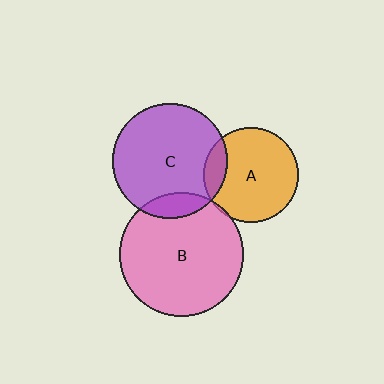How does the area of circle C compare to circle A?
Approximately 1.5 times.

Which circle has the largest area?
Circle B (pink).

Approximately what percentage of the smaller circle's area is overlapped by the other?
Approximately 15%.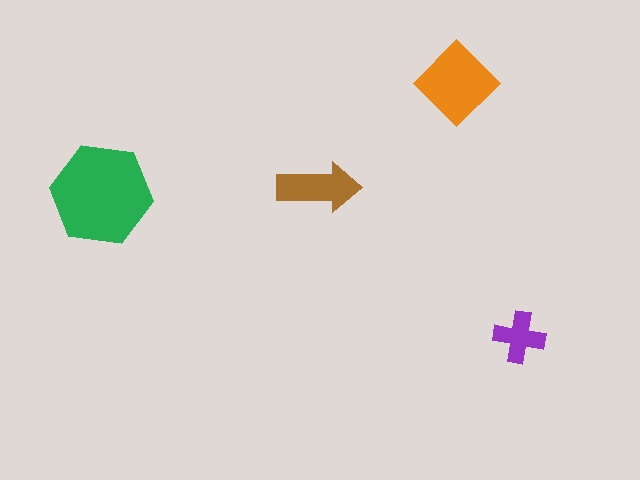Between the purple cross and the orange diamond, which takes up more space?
The orange diamond.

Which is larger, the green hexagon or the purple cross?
The green hexagon.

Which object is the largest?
The green hexagon.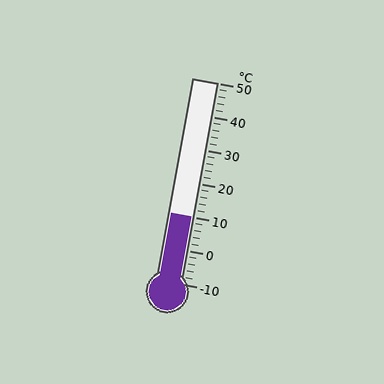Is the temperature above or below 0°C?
The temperature is above 0°C.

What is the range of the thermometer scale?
The thermometer scale ranges from -10°C to 50°C.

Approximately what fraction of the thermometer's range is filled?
The thermometer is filled to approximately 35% of its range.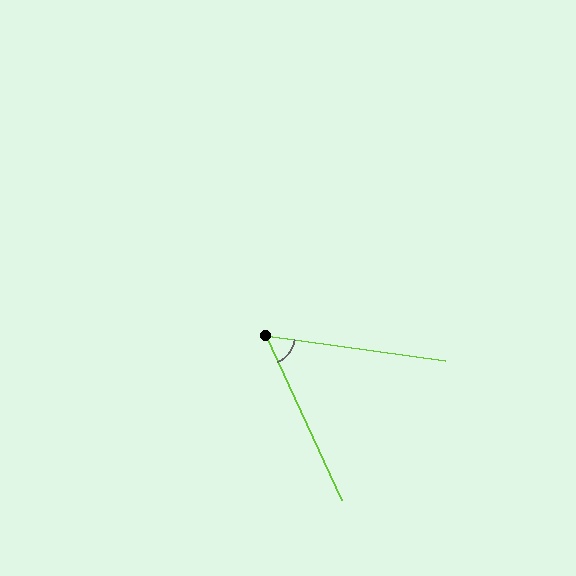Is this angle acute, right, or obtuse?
It is acute.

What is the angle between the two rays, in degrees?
Approximately 57 degrees.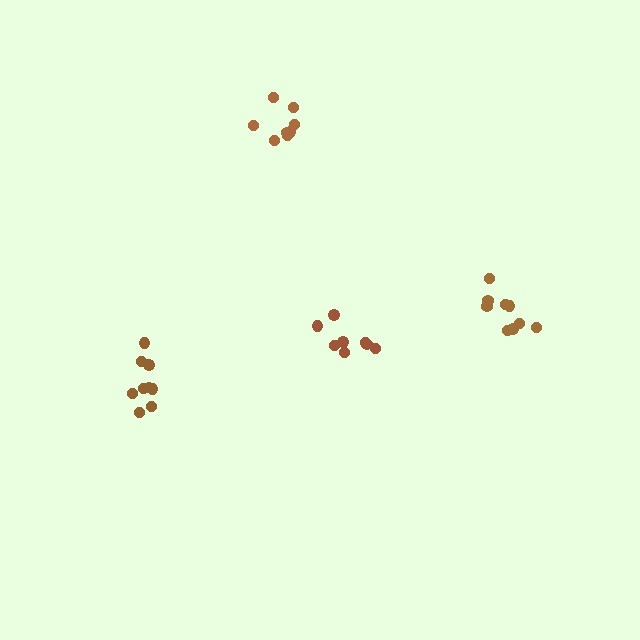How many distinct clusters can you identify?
There are 4 distinct clusters.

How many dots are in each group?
Group 1: 9 dots, Group 2: 8 dots, Group 3: 9 dots, Group 4: 8 dots (34 total).